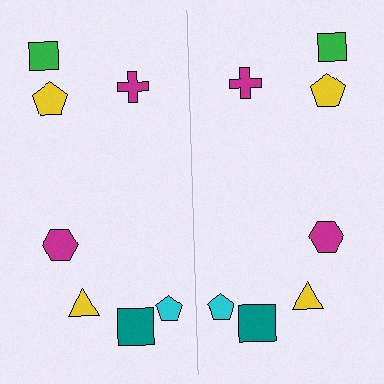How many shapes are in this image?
There are 14 shapes in this image.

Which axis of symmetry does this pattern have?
The pattern has a vertical axis of symmetry running through the center of the image.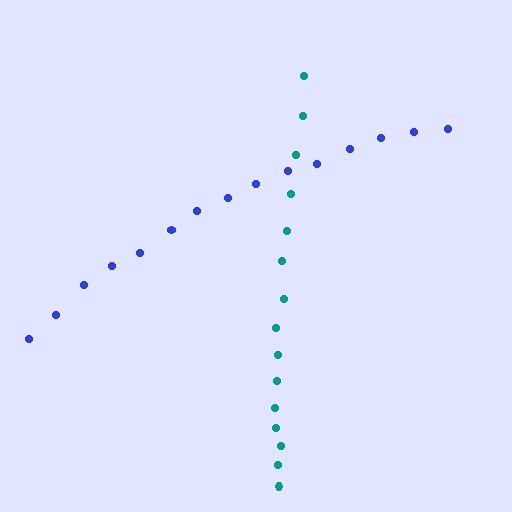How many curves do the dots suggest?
There are 2 distinct paths.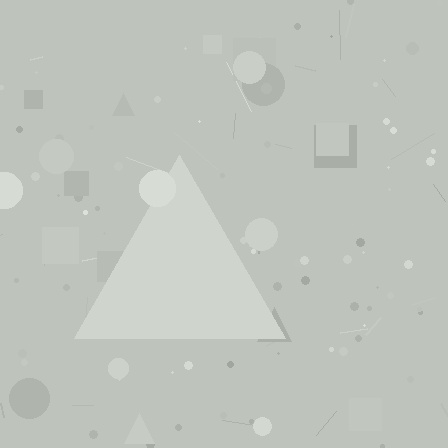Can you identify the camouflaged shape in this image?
The camouflaged shape is a triangle.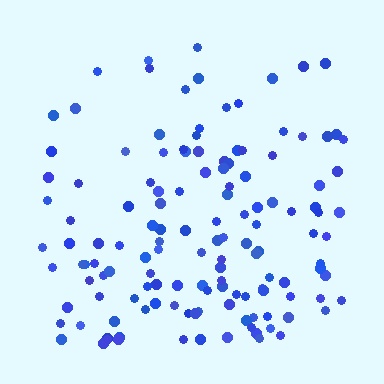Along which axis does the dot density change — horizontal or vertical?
Vertical.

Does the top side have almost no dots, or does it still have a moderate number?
Still a moderate number, just noticeably fewer than the bottom.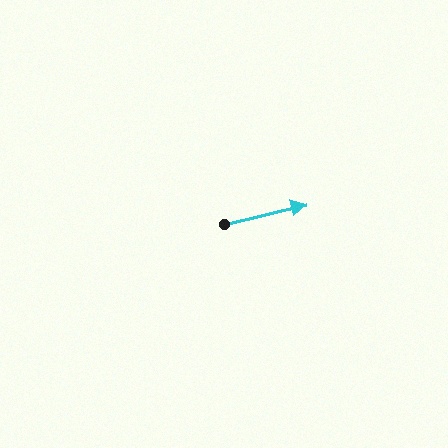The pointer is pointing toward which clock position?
Roughly 3 o'clock.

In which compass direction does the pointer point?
East.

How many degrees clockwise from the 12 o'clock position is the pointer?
Approximately 76 degrees.